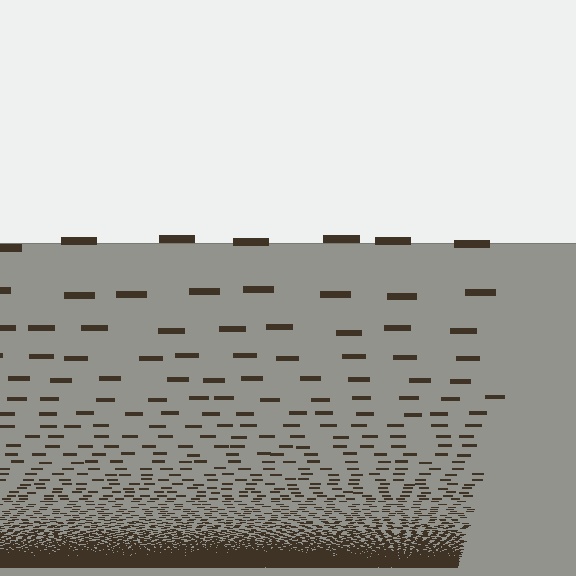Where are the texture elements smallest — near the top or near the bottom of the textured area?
Near the bottom.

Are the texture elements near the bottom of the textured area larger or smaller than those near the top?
Smaller. The gradient is inverted — elements near the bottom are smaller and denser.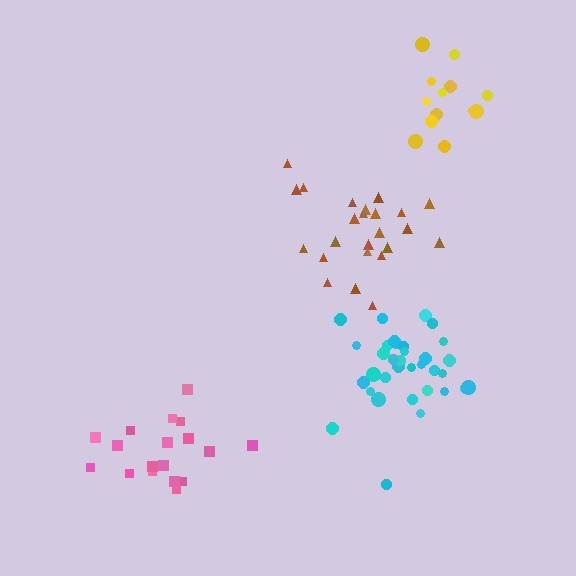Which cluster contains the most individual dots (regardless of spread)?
Cyan (34).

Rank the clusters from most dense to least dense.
cyan, pink, brown, yellow.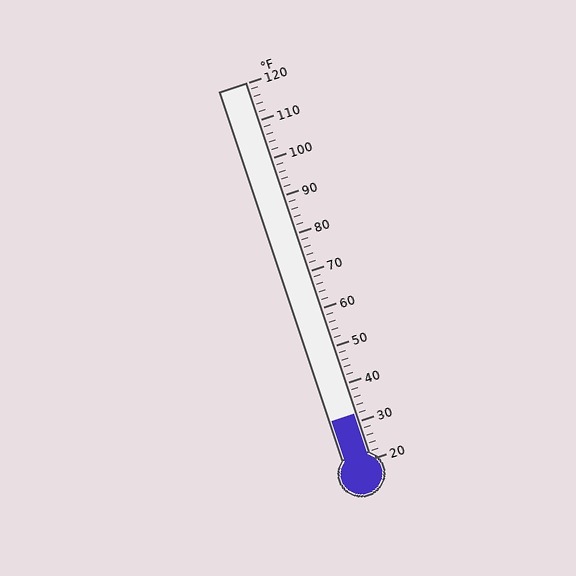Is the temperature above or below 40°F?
The temperature is below 40°F.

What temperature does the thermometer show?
The thermometer shows approximately 32°F.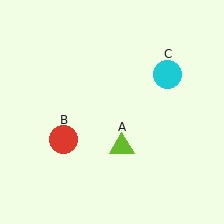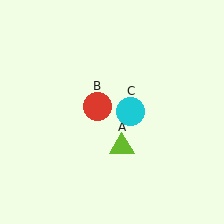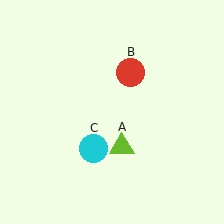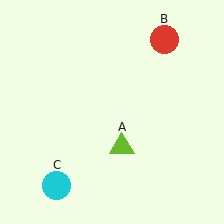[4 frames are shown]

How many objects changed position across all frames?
2 objects changed position: red circle (object B), cyan circle (object C).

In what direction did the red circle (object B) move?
The red circle (object B) moved up and to the right.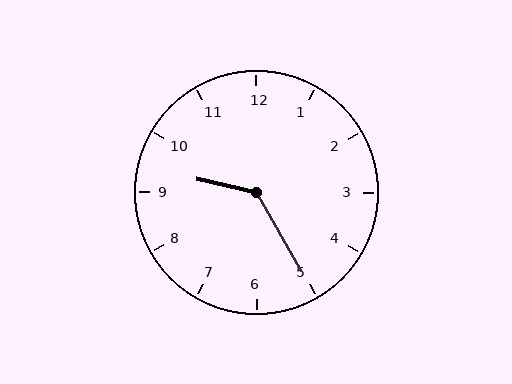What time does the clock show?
9:25.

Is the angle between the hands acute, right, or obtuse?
It is obtuse.